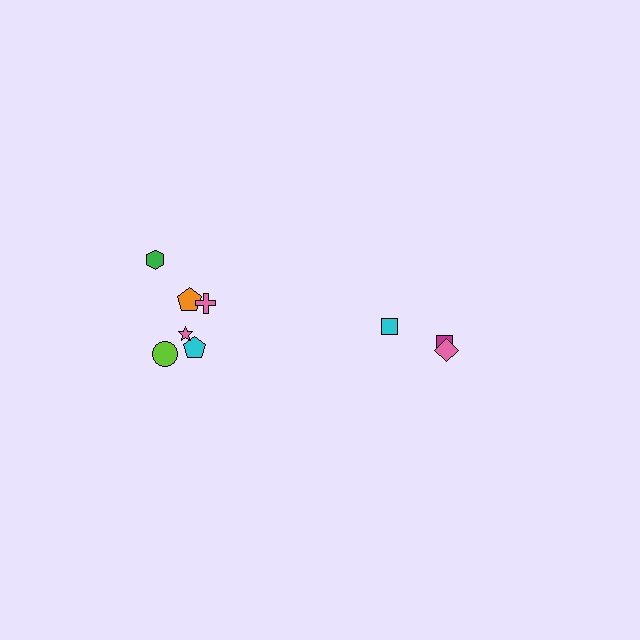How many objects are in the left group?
There are 6 objects.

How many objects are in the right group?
There are 3 objects.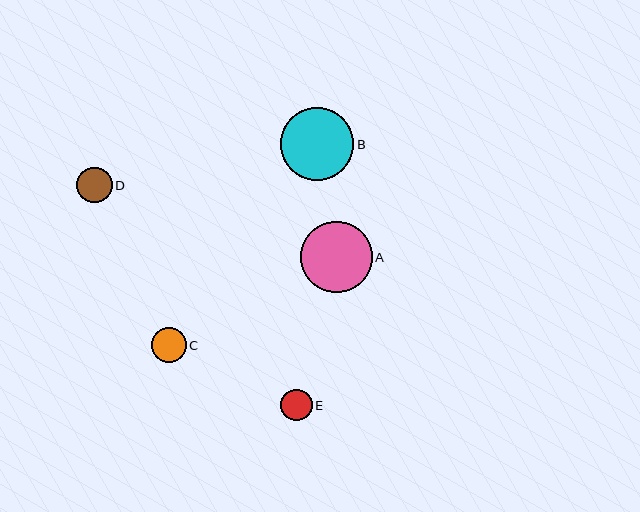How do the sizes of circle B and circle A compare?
Circle B and circle A are approximately the same size.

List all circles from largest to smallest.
From largest to smallest: B, A, D, C, E.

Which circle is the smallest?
Circle E is the smallest with a size of approximately 32 pixels.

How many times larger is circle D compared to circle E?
Circle D is approximately 1.1 times the size of circle E.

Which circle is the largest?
Circle B is the largest with a size of approximately 73 pixels.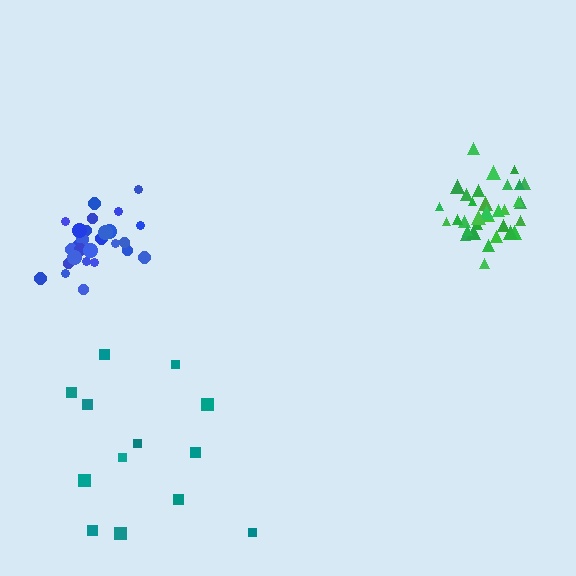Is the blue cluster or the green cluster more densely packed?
Green.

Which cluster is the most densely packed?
Green.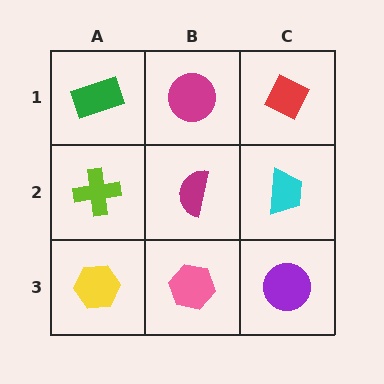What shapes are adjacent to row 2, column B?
A magenta circle (row 1, column B), a pink hexagon (row 3, column B), a lime cross (row 2, column A), a cyan trapezoid (row 2, column C).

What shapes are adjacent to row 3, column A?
A lime cross (row 2, column A), a pink hexagon (row 3, column B).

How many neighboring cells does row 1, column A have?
2.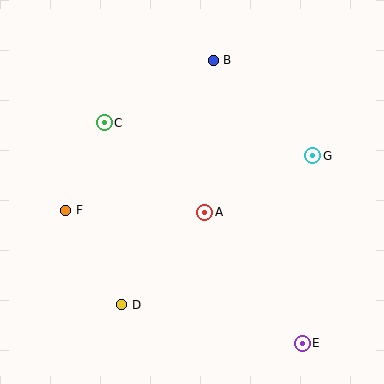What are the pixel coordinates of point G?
Point G is at (313, 156).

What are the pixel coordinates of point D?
Point D is at (122, 305).